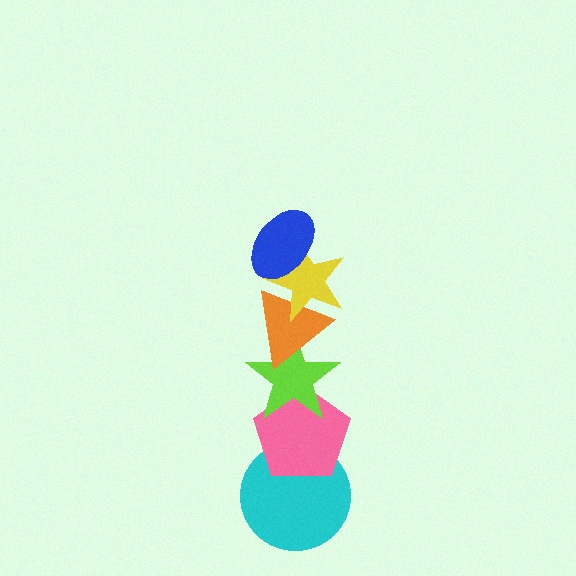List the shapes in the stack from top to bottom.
From top to bottom: the blue ellipse, the yellow star, the orange triangle, the lime star, the pink pentagon, the cyan circle.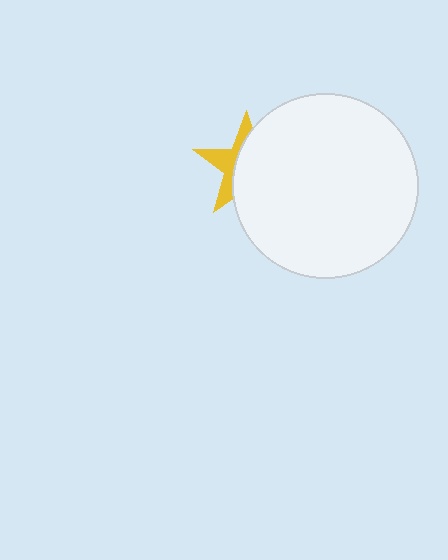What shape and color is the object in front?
The object in front is a white circle.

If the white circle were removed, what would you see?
You would see the complete yellow star.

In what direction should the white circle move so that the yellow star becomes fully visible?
The white circle should move right. That is the shortest direction to clear the overlap and leave the yellow star fully visible.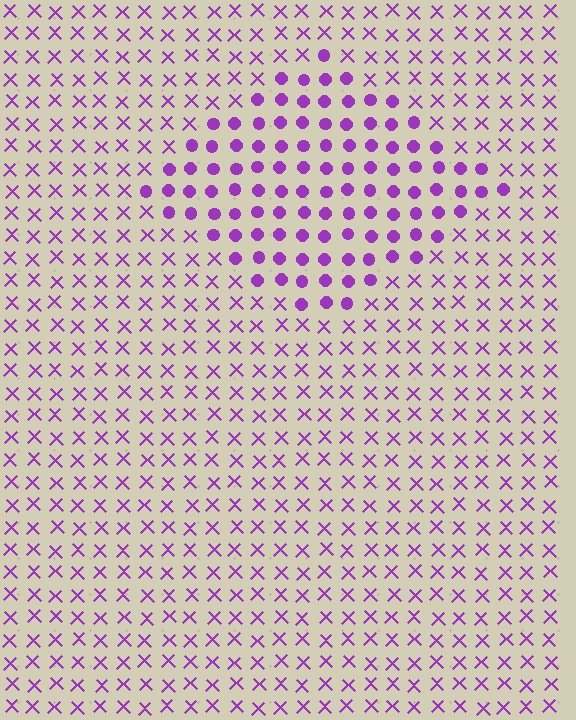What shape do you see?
I see a diamond.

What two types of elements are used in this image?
The image uses circles inside the diamond region and X marks outside it.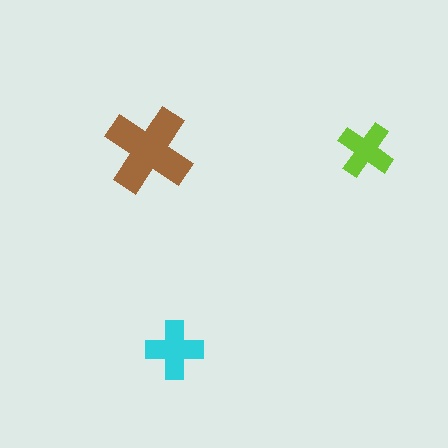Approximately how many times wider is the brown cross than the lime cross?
About 1.5 times wider.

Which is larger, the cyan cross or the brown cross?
The brown one.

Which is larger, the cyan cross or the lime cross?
The cyan one.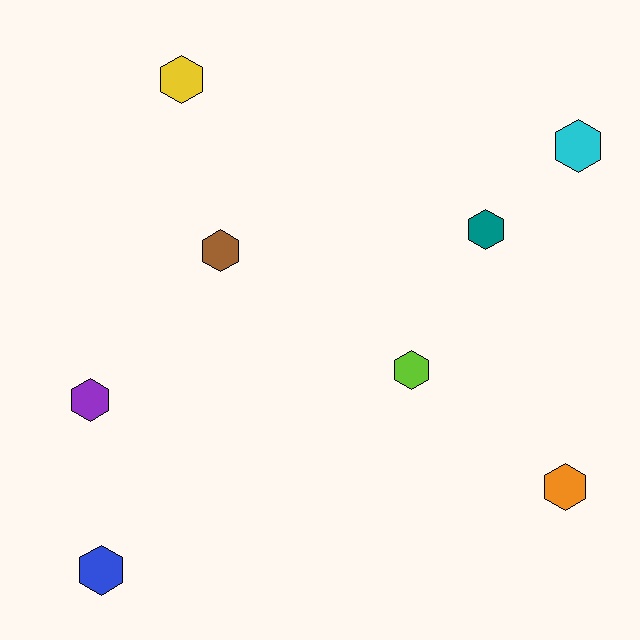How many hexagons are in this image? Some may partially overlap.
There are 8 hexagons.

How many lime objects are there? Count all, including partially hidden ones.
There is 1 lime object.